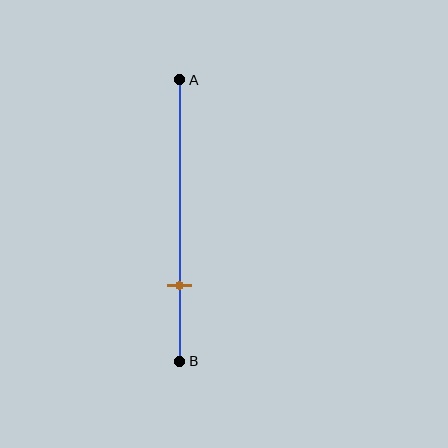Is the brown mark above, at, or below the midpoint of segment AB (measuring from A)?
The brown mark is below the midpoint of segment AB.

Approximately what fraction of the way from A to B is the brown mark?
The brown mark is approximately 75% of the way from A to B.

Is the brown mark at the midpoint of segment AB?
No, the mark is at about 75% from A, not at the 50% midpoint.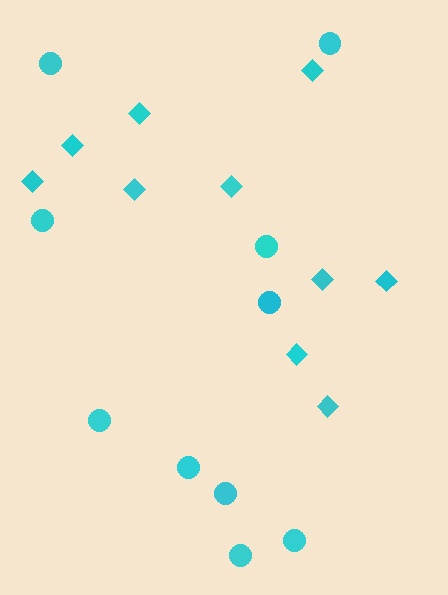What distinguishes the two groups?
There are 2 groups: one group of circles (10) and one group of diamonds (10).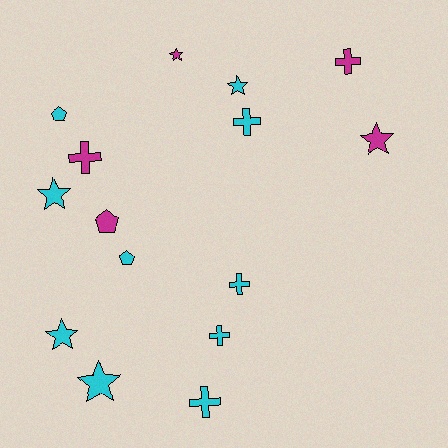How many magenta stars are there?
There are 2 magenta stars.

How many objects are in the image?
There are 15 objects.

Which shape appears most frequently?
Star, with 6 objects.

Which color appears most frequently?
Cyan, with 10 objects.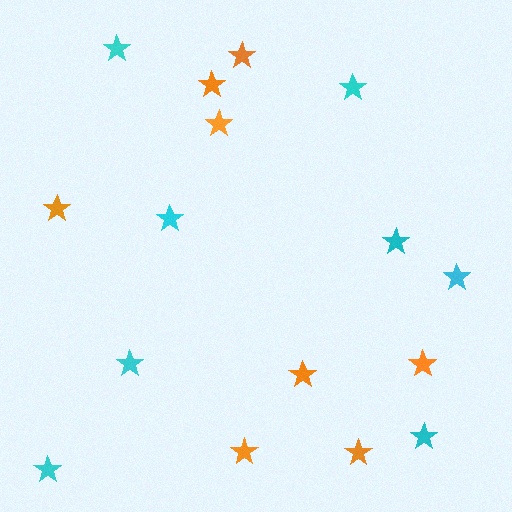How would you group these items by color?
There are 2 groups: one group of cyan stars (8) and one group of orange stars (8).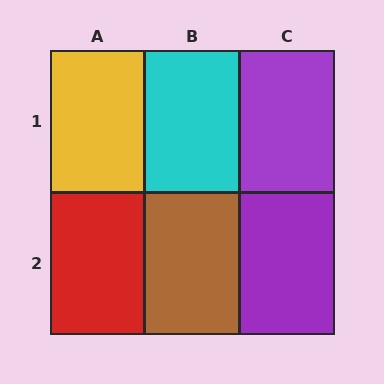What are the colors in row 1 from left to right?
Yellow, cyan, purple.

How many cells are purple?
2 cells are purple.